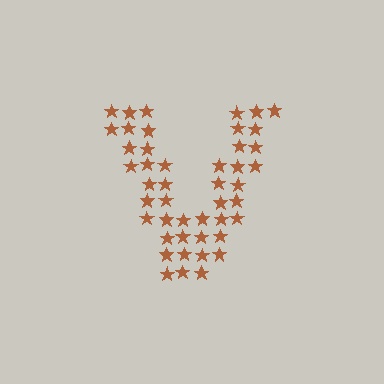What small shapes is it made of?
It is made of small stars.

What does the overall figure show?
The overall figure shows the letter V.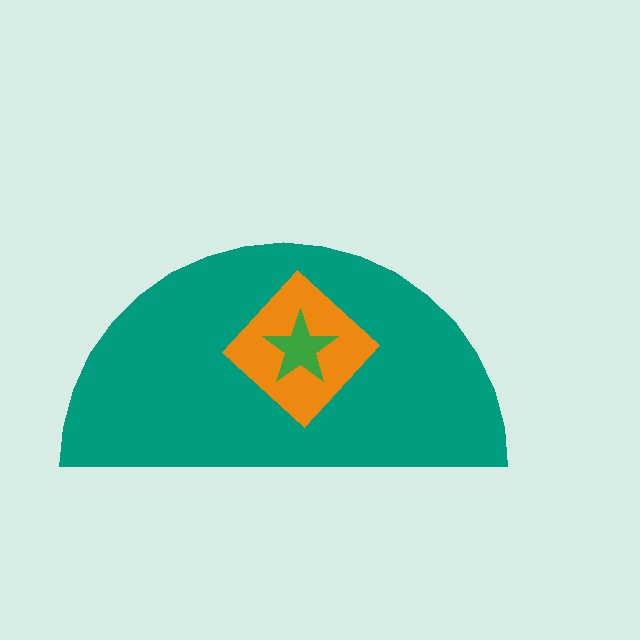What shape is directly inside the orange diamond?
The green star.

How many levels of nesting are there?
3.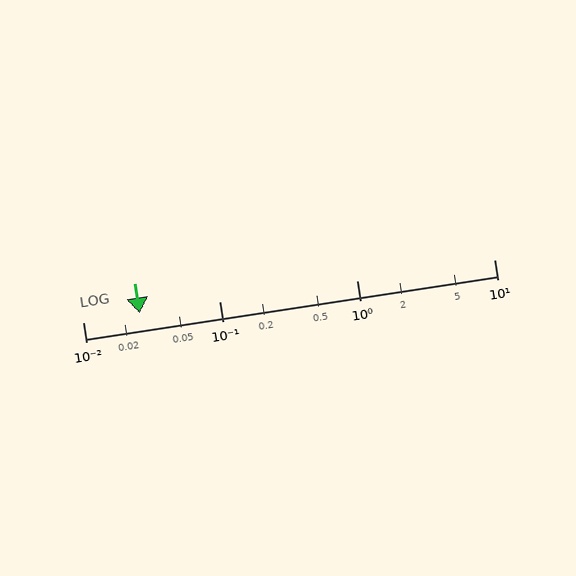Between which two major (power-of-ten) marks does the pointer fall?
The pointer is between 0.01 and 0.1.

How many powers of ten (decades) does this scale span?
The scale spans 3 decades, from 0.01 to 10.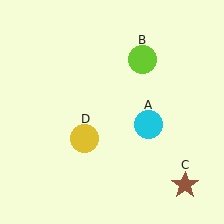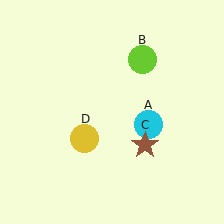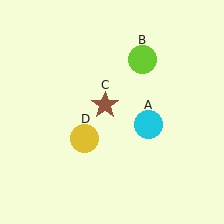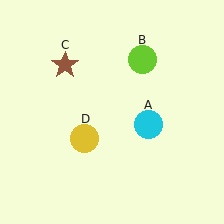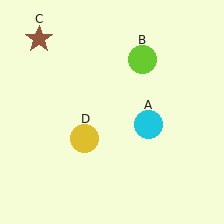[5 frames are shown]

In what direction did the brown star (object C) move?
The brown star (object C) moved up and to the left.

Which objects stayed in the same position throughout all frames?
Cyan circle (object A) and lime circle (object B) and yellow circle (object D) remained stationary.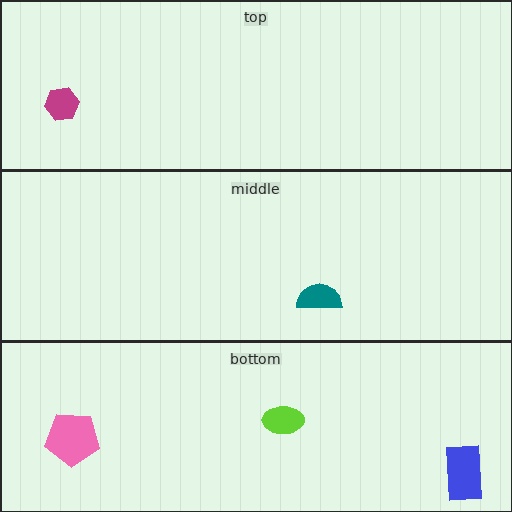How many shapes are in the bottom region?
3.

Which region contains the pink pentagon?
The bottom region.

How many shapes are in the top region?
1.